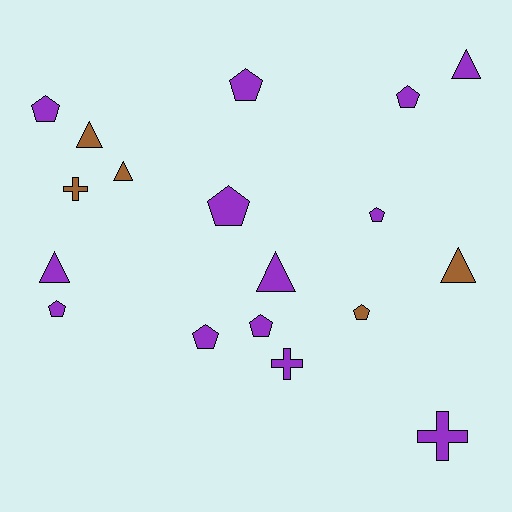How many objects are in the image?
There are 18 objects.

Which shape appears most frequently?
Pentagon, with 9 objects.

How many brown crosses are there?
There is 1 brown cross.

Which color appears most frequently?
Purple, with 13 objects.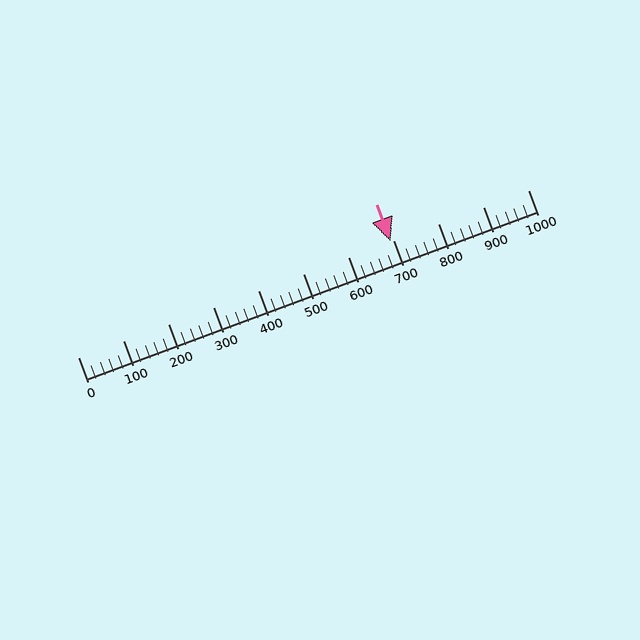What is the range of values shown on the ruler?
The ruler shows values from 0 to 1000.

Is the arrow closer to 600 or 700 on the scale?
The arrow is closer to 700.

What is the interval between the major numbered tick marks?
The major tick marks are spaced 100 units apart.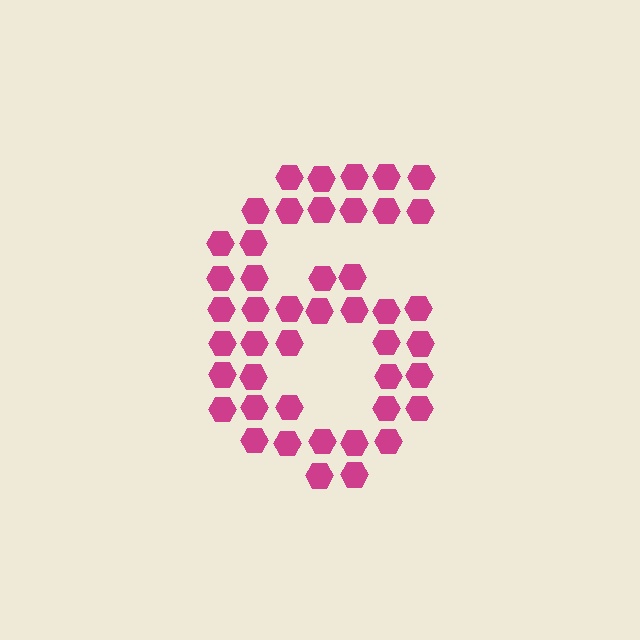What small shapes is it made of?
It is made of small hexagons.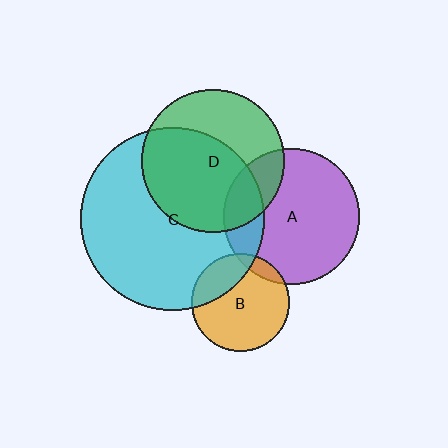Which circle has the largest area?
Circle C (cyan).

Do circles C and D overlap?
Yes.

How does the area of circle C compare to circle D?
Approximately 1.6 times.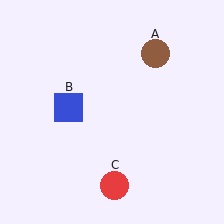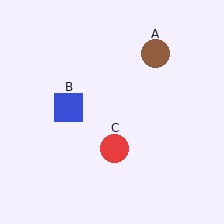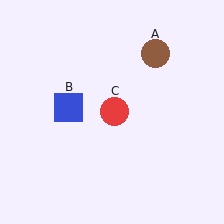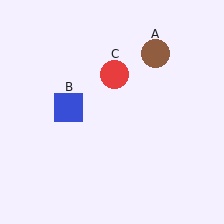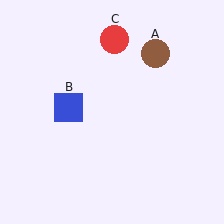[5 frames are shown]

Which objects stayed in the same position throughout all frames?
Brown circle (object A) and blue square (object B) remained stationary.